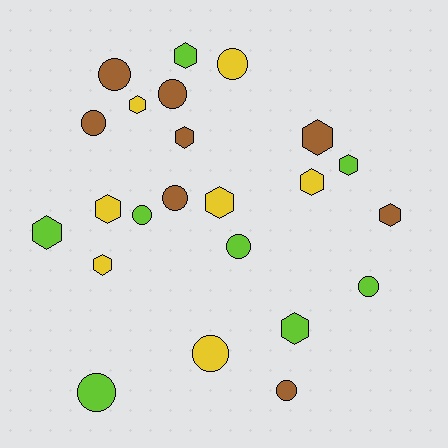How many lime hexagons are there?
There are 4 lime hexagons.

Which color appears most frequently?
Lime, with 8 objects.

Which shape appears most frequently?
Hexagon, with 12 objects.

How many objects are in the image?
There are 23 objects.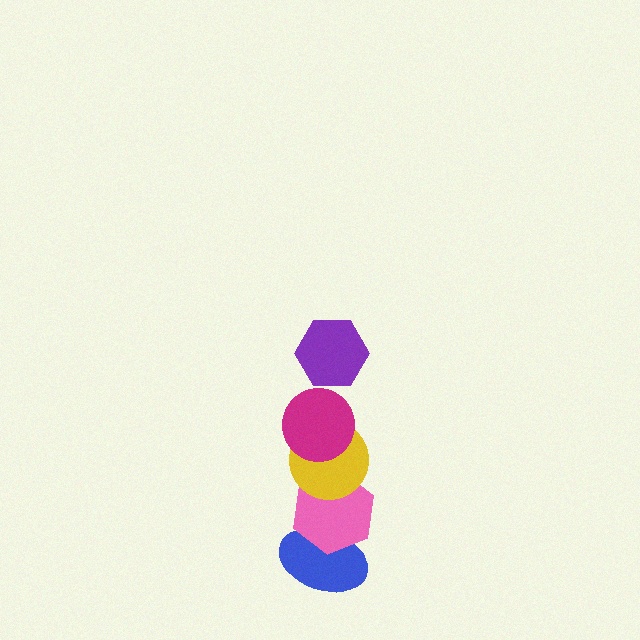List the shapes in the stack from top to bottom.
From top to bottom: the purple hexagon, the magenta circle, the yellow circle, the pink hexagon, the blue ellipse.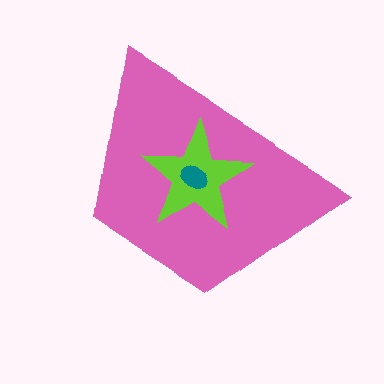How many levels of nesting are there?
3.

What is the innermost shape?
The teal ellipse.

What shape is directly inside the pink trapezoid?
The lime star.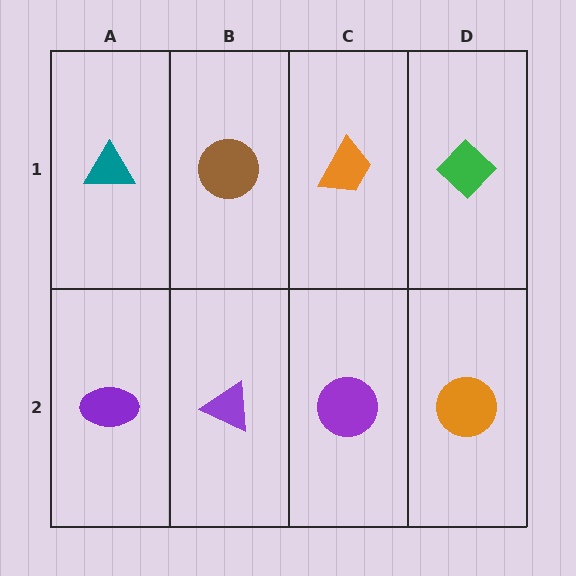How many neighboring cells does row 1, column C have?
3.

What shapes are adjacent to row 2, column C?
An orange trapezoid (row 1, column C), a purple triangle (row 2, column B), an orange circle (row 2, column D).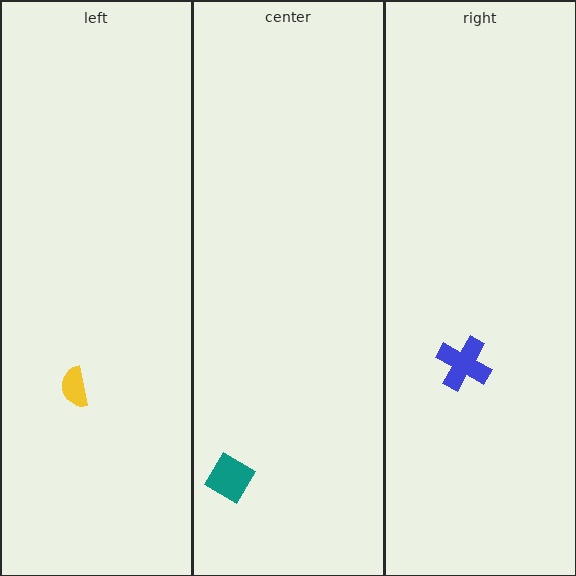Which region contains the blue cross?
The right region.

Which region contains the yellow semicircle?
The left region.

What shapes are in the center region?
The teal diamond.